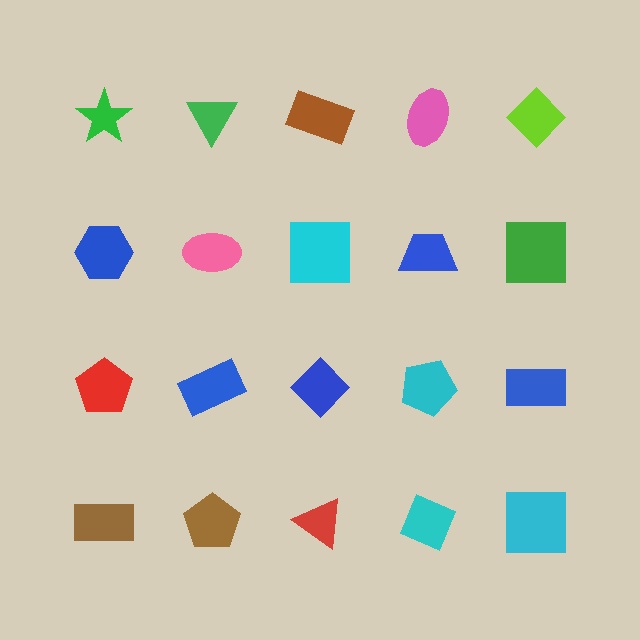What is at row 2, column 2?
A pink ellipse.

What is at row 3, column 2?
A blue rectangle.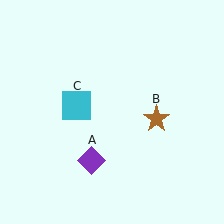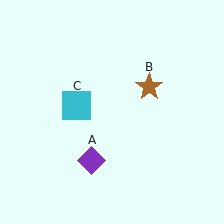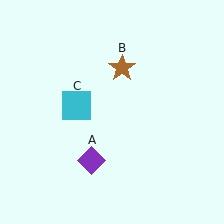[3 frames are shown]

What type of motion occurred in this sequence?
The brown star (object B) rotated counterclockwise around the center of the scene.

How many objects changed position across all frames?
1 object changed position: brown star (object B).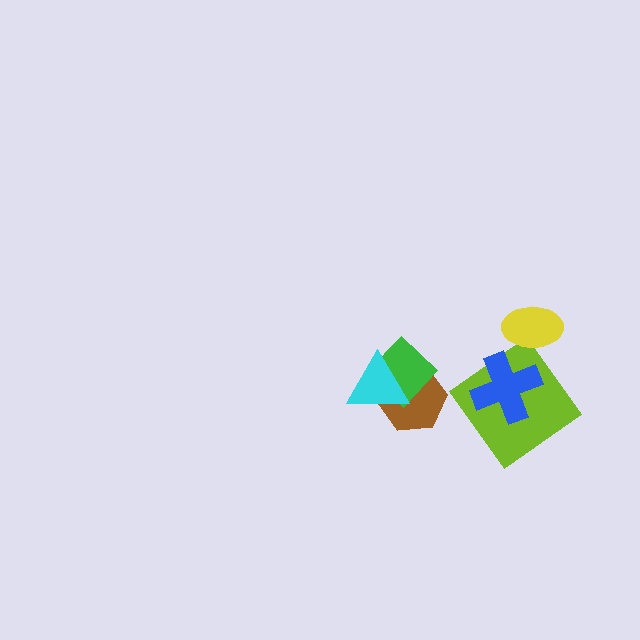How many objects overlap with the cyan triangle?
2 objects overlap with the cyan triangle.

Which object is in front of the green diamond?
The cyan triangle is in front of the green diamond.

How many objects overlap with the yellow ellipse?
0 objects overlap with the yellow ellipse.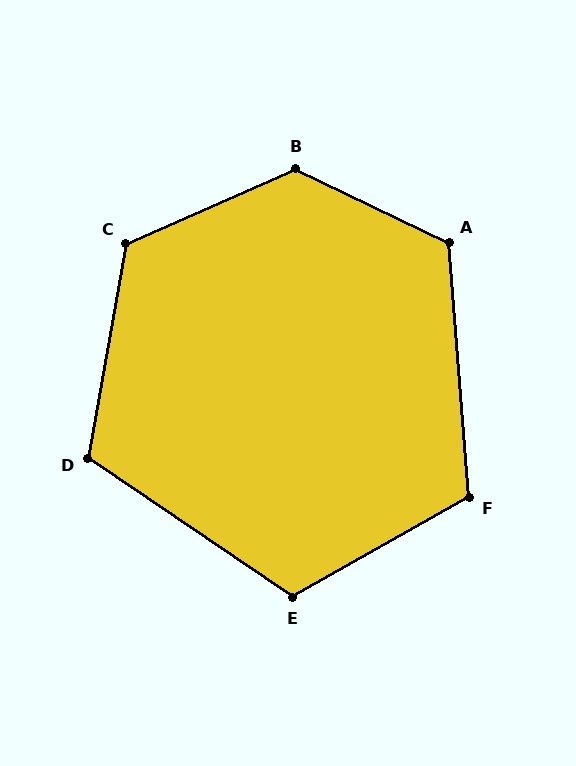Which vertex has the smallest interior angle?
D, at approximately 114 degrees.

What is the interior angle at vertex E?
Approximately 116 degrees (obtuse).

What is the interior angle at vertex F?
Approximately 115 degrees (obtuse).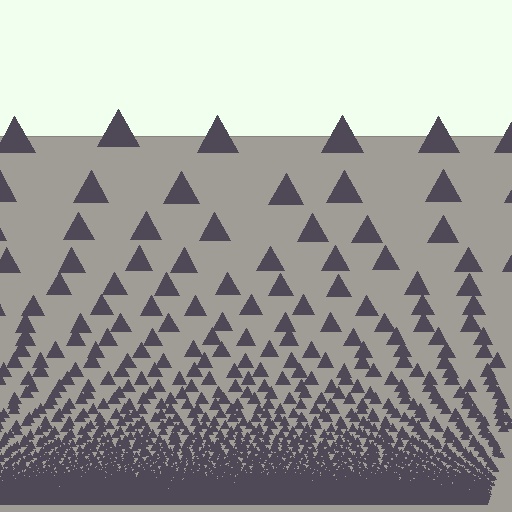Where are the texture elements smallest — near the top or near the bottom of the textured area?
Near the bottom.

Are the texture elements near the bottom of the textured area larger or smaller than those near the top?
Smaller. The gradient is inverted — elements near the bottom are smaller and denser.